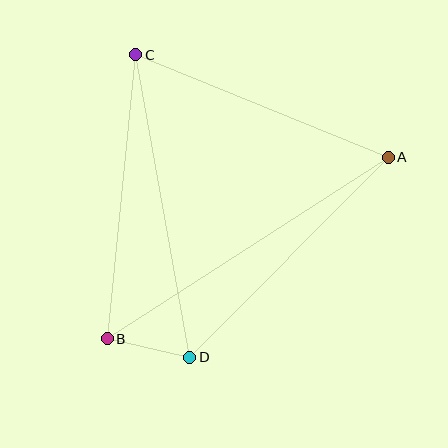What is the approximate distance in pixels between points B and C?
The distance between B and C is approximately 286 pixels.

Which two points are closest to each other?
Points B and D are closest to each other.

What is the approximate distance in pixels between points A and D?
The distance between A and D is approximately 282 pixels.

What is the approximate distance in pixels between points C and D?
The distance between C and D is approximately 308 pixels.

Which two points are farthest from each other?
Points A and B are farthest from each other.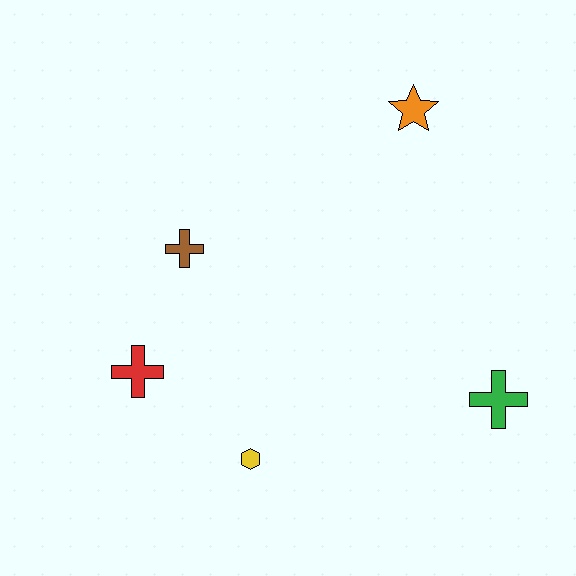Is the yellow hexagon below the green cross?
Yes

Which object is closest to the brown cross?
The red cross is closest to the brown cross.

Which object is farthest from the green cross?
The red cross is farthest from the green cross.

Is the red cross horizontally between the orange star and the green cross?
No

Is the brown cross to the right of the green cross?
No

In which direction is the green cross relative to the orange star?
The green cross is below the orange star.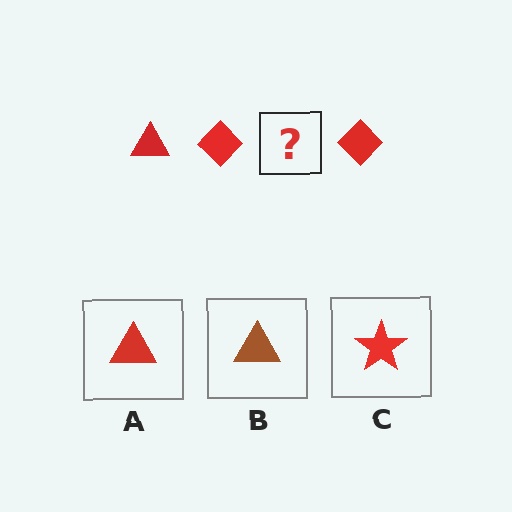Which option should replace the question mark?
Option A.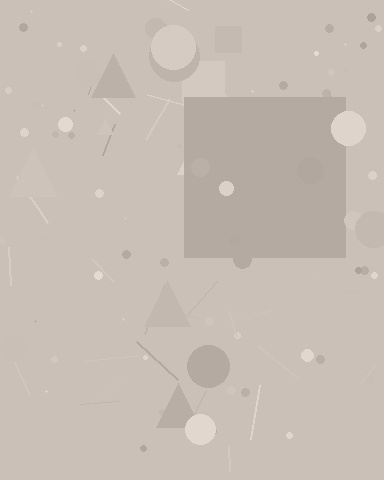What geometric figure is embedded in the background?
A square is embedded in the background.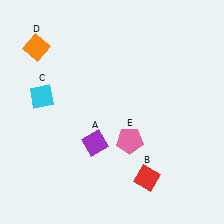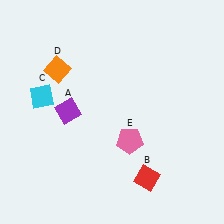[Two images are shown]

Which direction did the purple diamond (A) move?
The purple diamond (A) moved up.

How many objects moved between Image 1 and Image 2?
2 objects moved between the two images.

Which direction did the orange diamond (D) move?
The orange diamond (D) moved down.